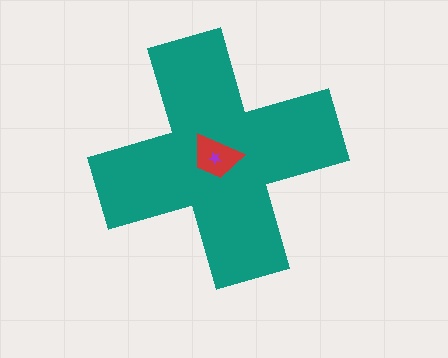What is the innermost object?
The purple star.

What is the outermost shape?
The teal cross.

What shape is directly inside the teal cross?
The red trapezoid.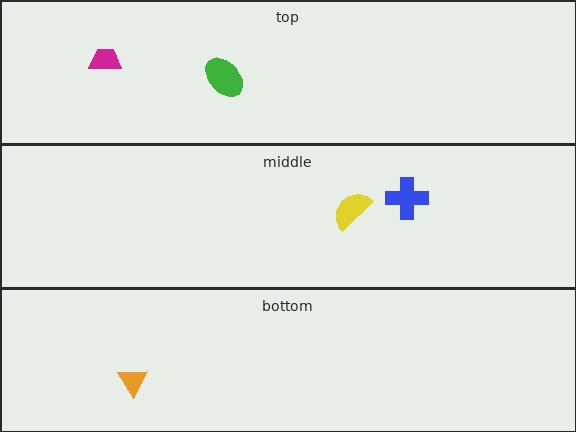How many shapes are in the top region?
2.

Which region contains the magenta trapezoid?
The top region.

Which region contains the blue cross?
The middle region.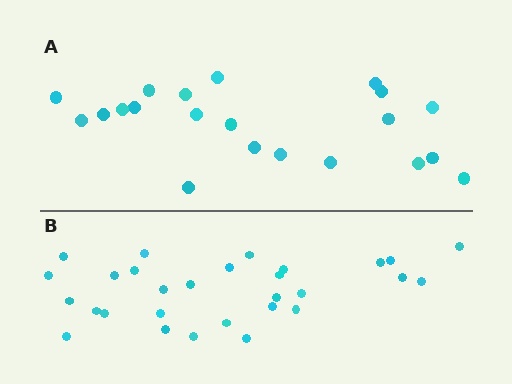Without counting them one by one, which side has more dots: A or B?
Region B (the bottom region) has more dots.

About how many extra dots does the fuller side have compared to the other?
Region B has roughly 8 or so more dots than region A.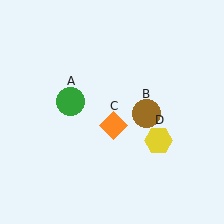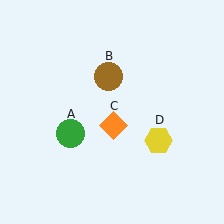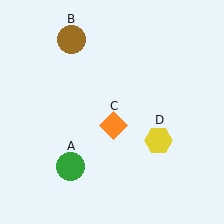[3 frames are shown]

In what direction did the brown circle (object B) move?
The brown circle (object B) moved up and to the left.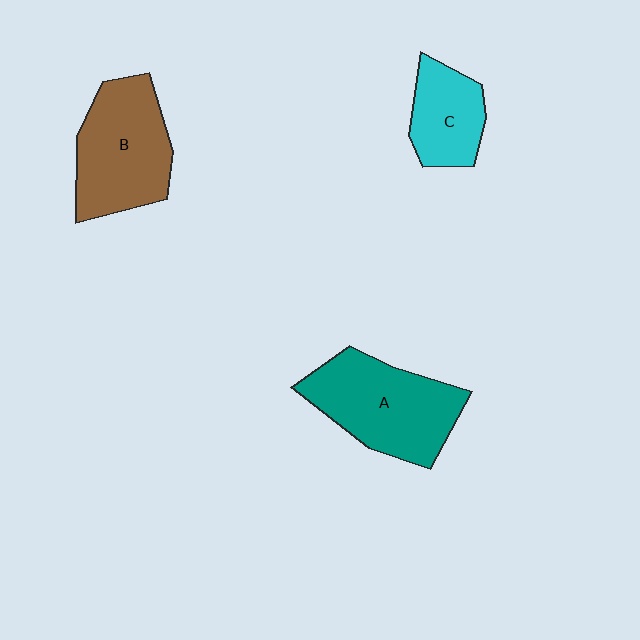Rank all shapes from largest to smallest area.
From largest to smallest: A (teal), B (brown), C (cyan).